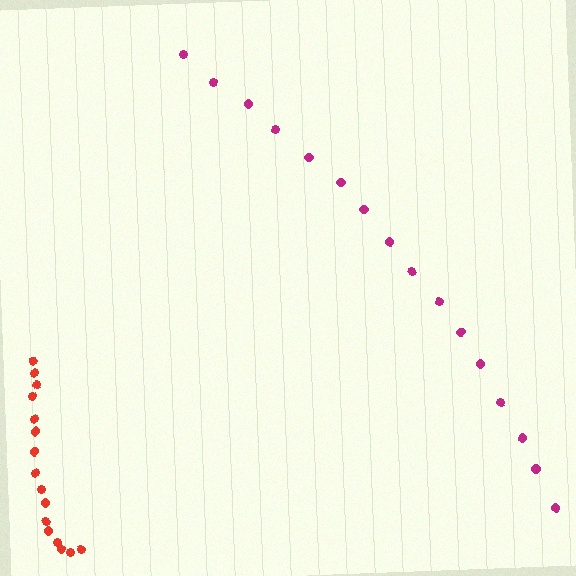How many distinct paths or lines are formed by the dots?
There are 2 distinct paths.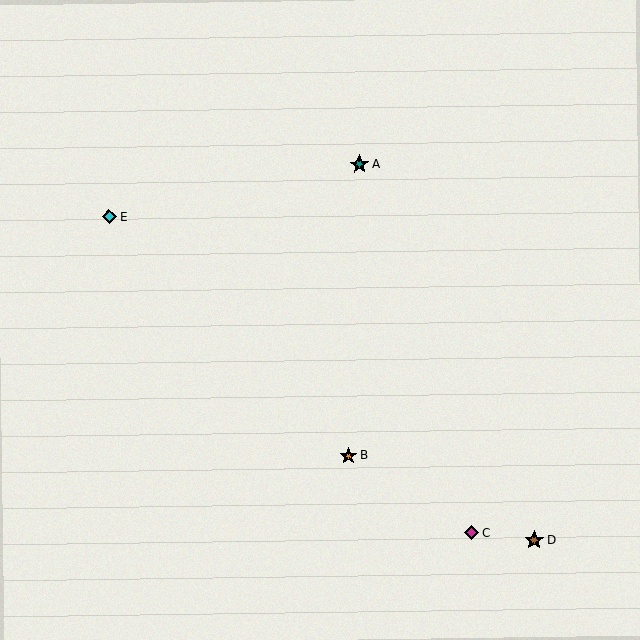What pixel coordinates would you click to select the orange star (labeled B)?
Click at (348, 456) to select the orange star B.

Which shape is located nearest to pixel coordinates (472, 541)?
The magenta diamond (labeled C) at (472, 533) is nearest to that location.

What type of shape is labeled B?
Shape B is an orange star.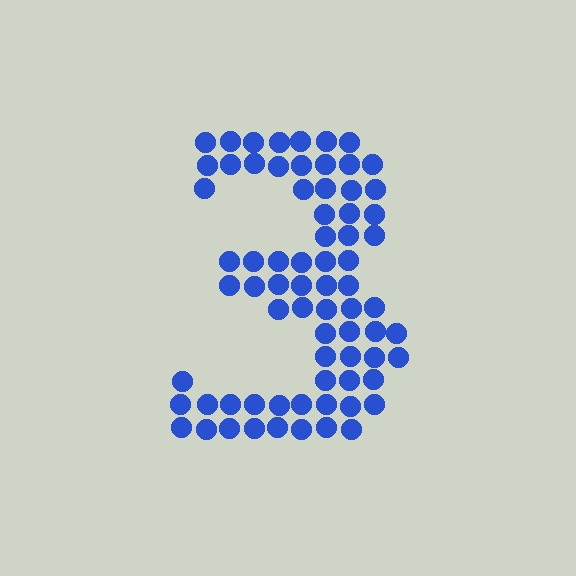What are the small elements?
The small elements are circles.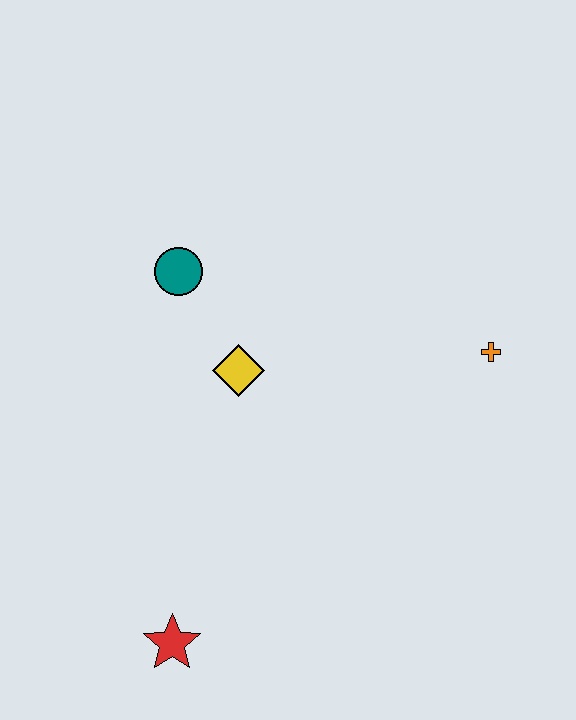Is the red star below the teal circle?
Yes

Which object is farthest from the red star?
The orange cross is farthest from the red star.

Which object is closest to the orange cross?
The yellow diamond is closest to the orange cross.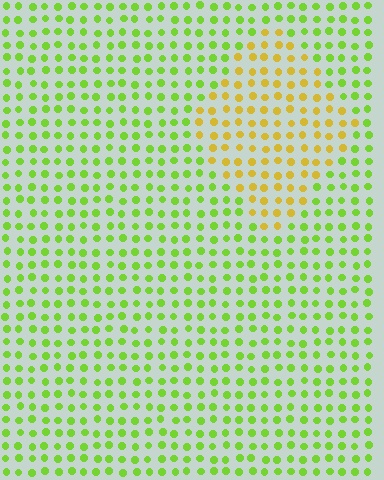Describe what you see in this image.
The image is filled with small lime elements in a uniform arrangement. A diamond-shaped region is visible where the elements are tinted to a slightly different hue, forming a subtle color boundary.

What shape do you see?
I see a diamond.